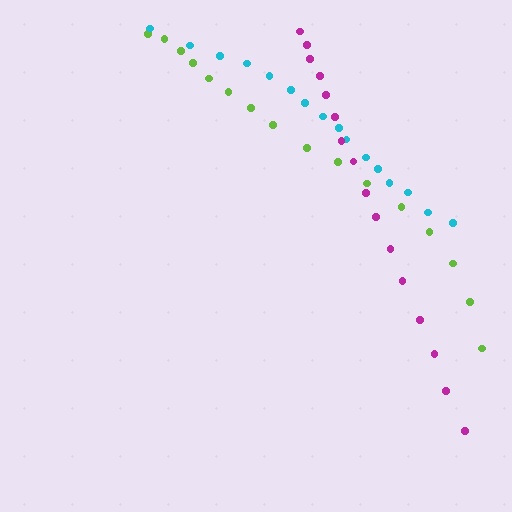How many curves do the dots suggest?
There are 3 distinct paths.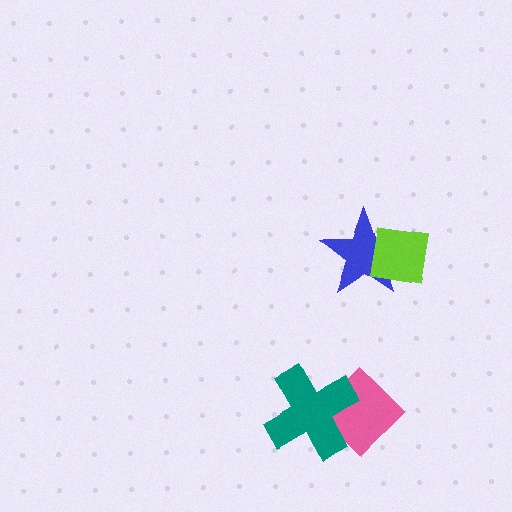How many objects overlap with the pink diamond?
1 object overlaps with the pink diamond.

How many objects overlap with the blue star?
1 object overlaps with the blue star.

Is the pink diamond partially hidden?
Yes, it is partially covered by another shape.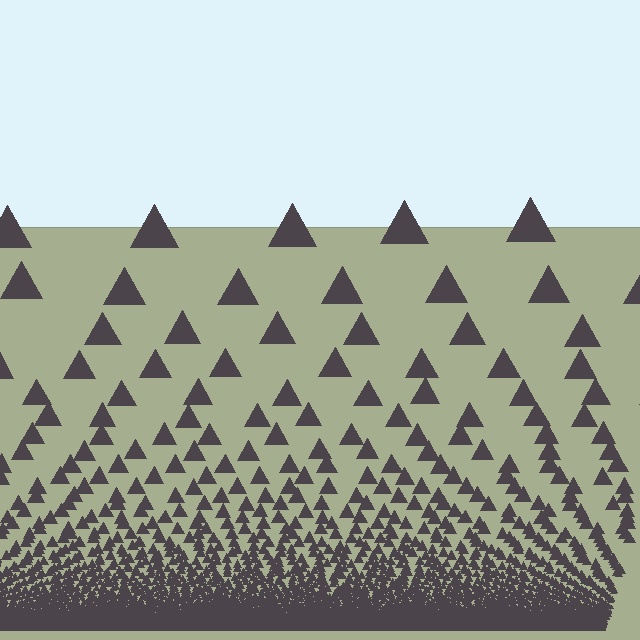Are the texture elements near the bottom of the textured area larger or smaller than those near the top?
Smaller. The gradient is inverted — elements near the bottom are smaller and denser.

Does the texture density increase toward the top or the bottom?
Density increases toward the bottom.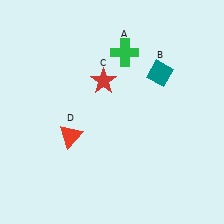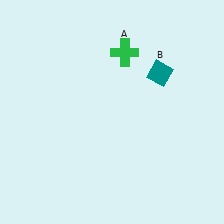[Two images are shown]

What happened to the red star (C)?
The red star (C) was removed in Image 2. It was in the top-left area of Image 1.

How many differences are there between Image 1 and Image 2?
There are 2 differences between the two images.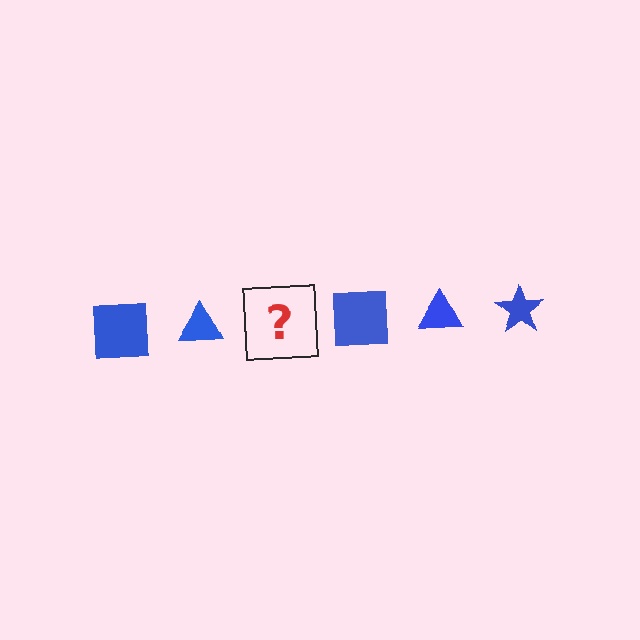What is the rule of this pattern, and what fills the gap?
The rule is that the pattern cycles through square, triangle, star shapes in blue. The gap should be filled with a blue star.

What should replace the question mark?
The question mark should be replaced with a blue star.